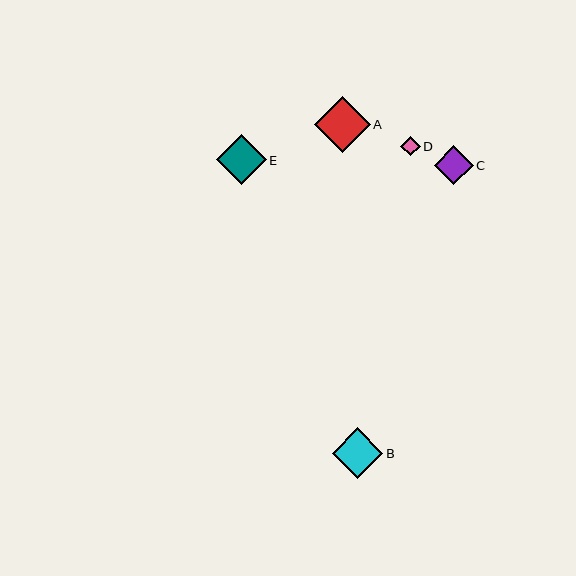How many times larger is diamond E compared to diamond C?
Diamond E is approximately 1.3 times the size of diamond C.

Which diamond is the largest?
Diamond A is the largest with a size of approximately 56 pixels.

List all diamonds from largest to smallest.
From largest to smallest: A, B, E, C, D.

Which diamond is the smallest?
Diamond D is the smallest with a size of approximately 19 pixels.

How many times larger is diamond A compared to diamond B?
Diamond A is approximately 1.1 times the size of diamond B.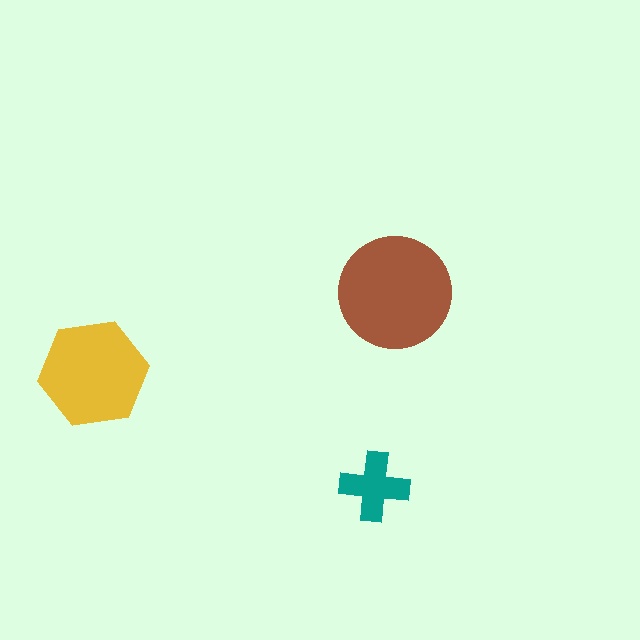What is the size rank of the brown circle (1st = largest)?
1st.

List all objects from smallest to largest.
The teal cross, the yellow hexagon, the brown circle.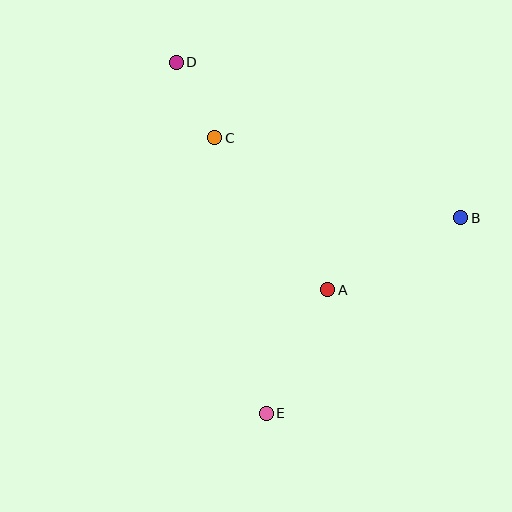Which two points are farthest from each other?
Points D and E are farthest from each other.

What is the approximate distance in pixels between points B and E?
The distance between B and E is approximately 276 pixels.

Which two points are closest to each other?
Points C and D are closest to each other.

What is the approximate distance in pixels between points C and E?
The distance between C and E is approximately 280 pixels.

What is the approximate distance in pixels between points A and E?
The distance between A and E is approximately 138 pixels.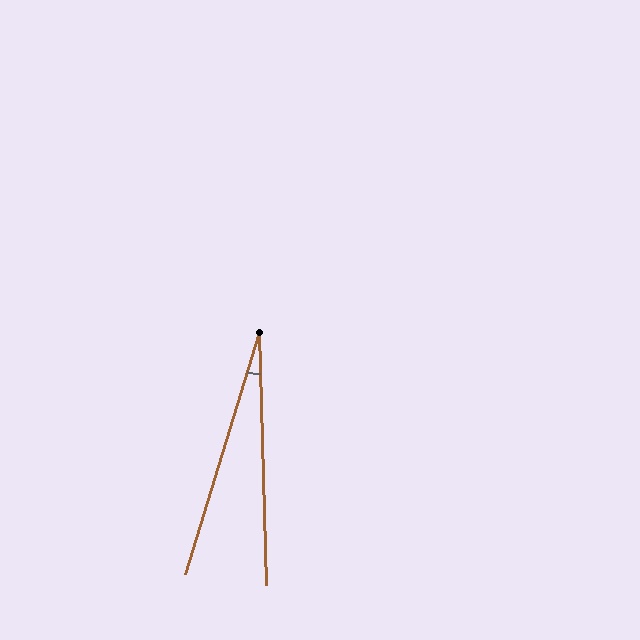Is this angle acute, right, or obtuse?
It is acute.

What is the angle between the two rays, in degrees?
Approximately 19 degrees.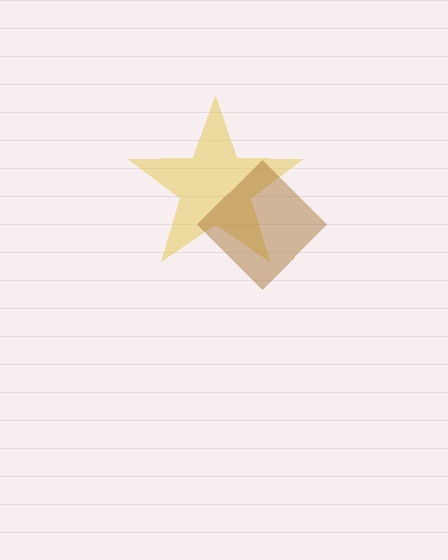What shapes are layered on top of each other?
The layered shapes are: a yellow star, a brown diamond.